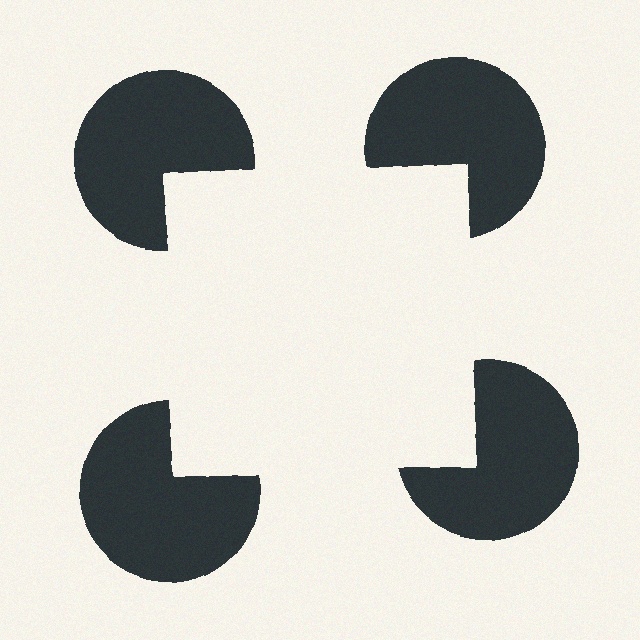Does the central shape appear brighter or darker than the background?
It typically appears slightly brighter than the background, even though no actual brightness change is drawn.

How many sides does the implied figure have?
4 sides.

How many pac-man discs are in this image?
There are 4 — one at each vertex of the illusory square.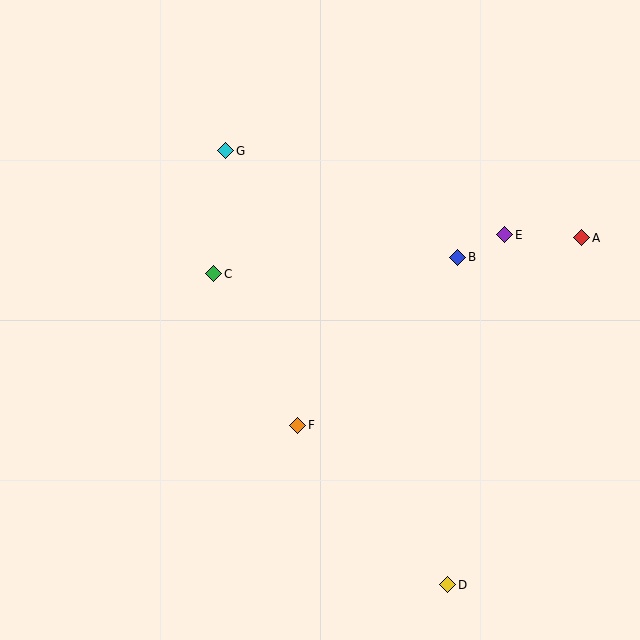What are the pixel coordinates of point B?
Point B is at (458, 257).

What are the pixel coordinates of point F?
Point F is at (298, 425).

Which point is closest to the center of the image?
Point F at (298, 425) is closest to the center.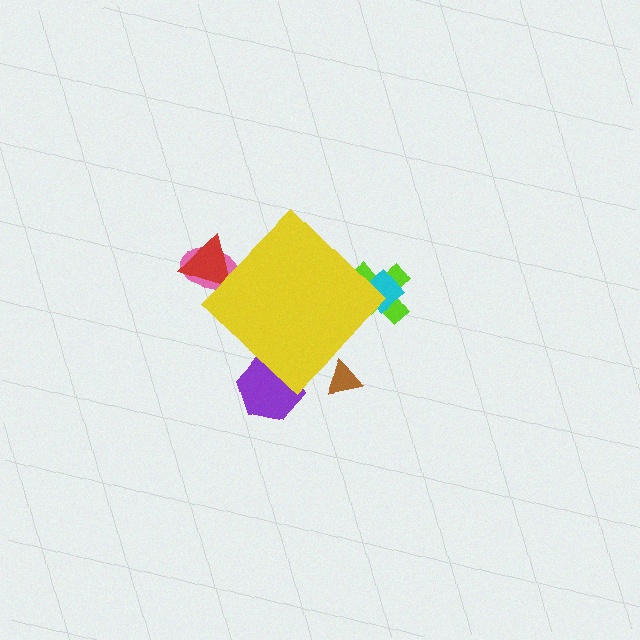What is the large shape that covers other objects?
A yellow diamond.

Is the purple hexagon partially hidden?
Yes, the purple hexagon is partially hidden behind the yellow diamond.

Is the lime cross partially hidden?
Yes, the lime cross is partially hidden behind the yellow diamond.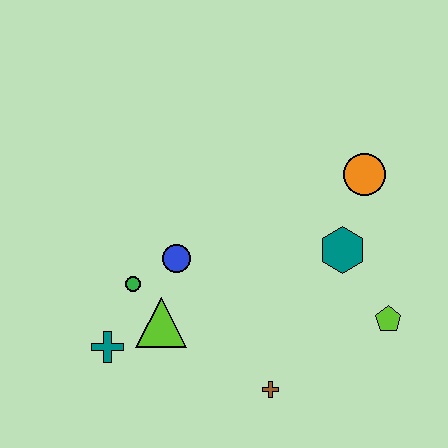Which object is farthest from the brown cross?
The orange circle is farthest from the brown cross.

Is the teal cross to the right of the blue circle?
No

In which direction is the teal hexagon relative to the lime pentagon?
The teal hexagon is above the lime pentagon.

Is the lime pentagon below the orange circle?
Yes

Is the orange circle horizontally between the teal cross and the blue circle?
No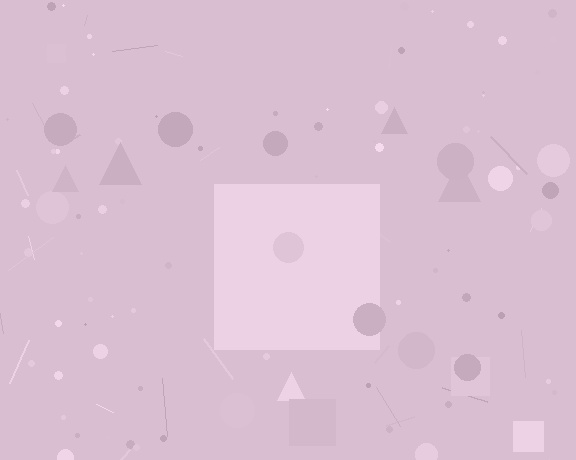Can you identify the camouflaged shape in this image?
The camouflaged shape is a square.